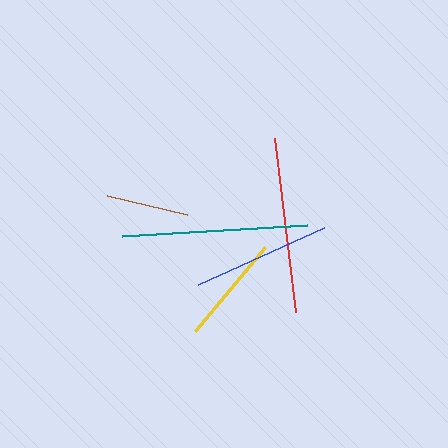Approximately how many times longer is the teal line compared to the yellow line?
The teal line is approximately 1.7 times the length of the yellow line.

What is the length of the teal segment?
The teal segment is approximately 185 pixels long.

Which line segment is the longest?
The teal line is the longest at approximately 185 pixels.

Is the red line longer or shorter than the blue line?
The red line is longer than the blue line.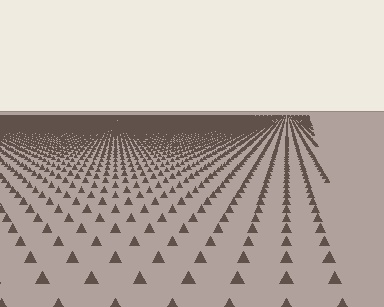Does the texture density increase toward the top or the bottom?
Density increases toward the top.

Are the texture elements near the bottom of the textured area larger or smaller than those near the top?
Larger. Near the bottom, elements are closer to the viewer and appear at a bigger on-screen size.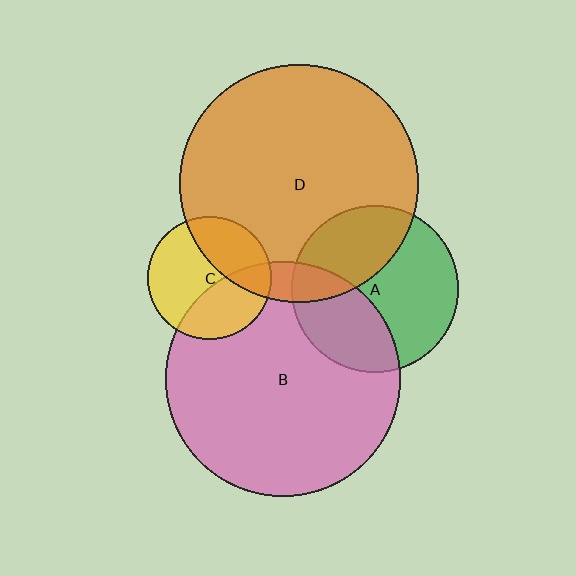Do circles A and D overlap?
Yes.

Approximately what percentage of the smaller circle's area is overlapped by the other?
Approximately 35%.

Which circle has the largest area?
Circle D (orange).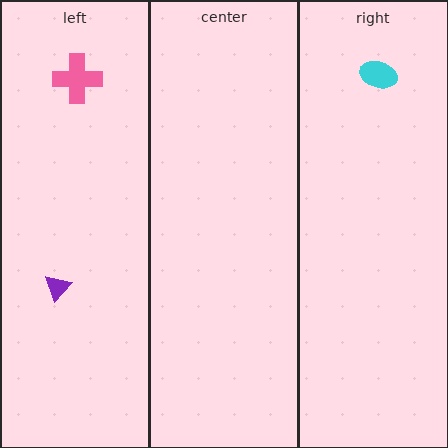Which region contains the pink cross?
The left region.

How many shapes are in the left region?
2.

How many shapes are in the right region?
1.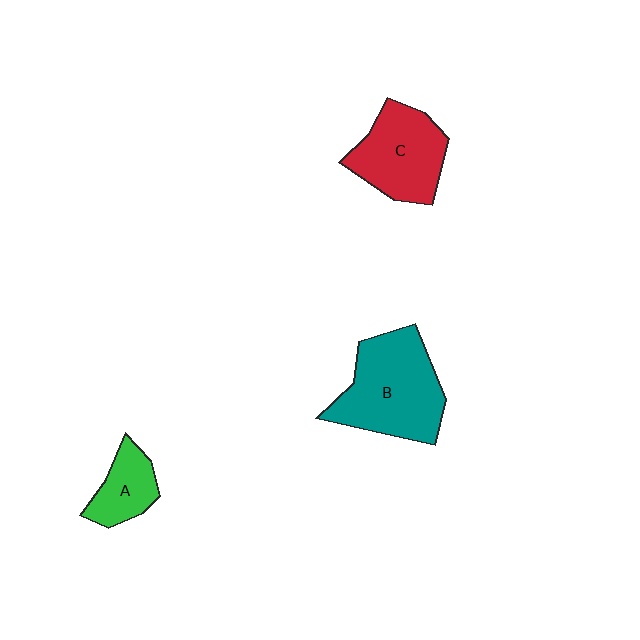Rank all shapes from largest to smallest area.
From largest to smallest: B (teal), C (red), A (green).